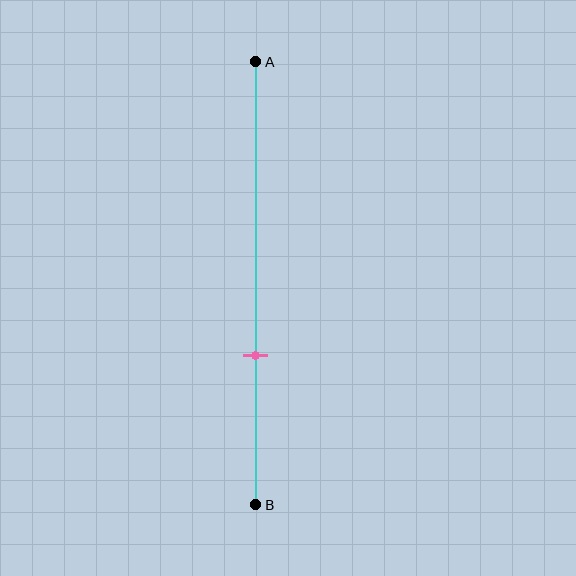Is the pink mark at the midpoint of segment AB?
No, the mark is at about 65% from A, not at the 50% midpoint.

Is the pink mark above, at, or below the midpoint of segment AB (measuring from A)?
The pink mark is below the midpoint of segment AB.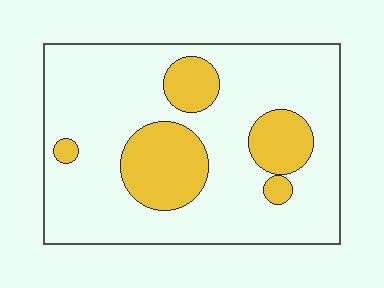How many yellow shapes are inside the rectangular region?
5.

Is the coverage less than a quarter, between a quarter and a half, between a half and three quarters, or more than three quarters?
Less than a quarter.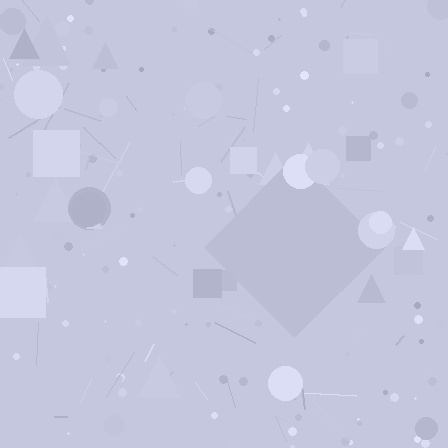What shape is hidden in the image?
A diamond is hidden in the image.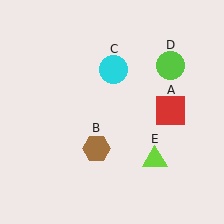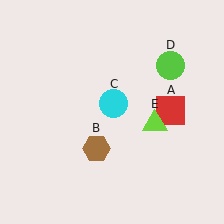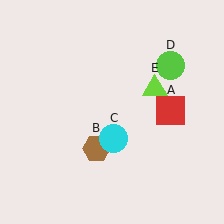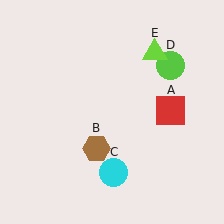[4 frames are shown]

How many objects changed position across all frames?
2 objects changed position: cyan circle (object C), lime triangle (object E).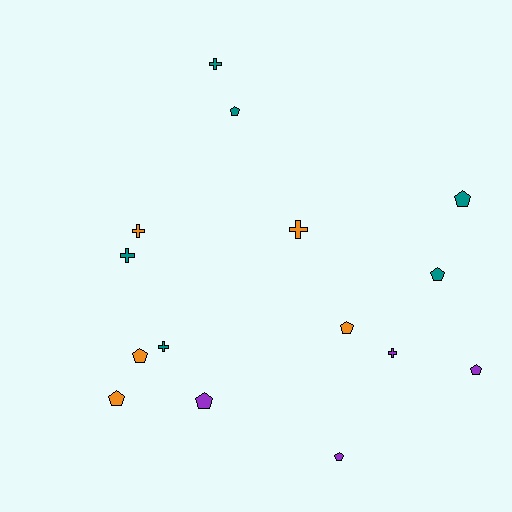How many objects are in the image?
There are 15 objects.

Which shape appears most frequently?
Pentagon, with 9 objects.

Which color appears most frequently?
Teal, with 6 objects.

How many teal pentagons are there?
There are 3 teal pentagons.